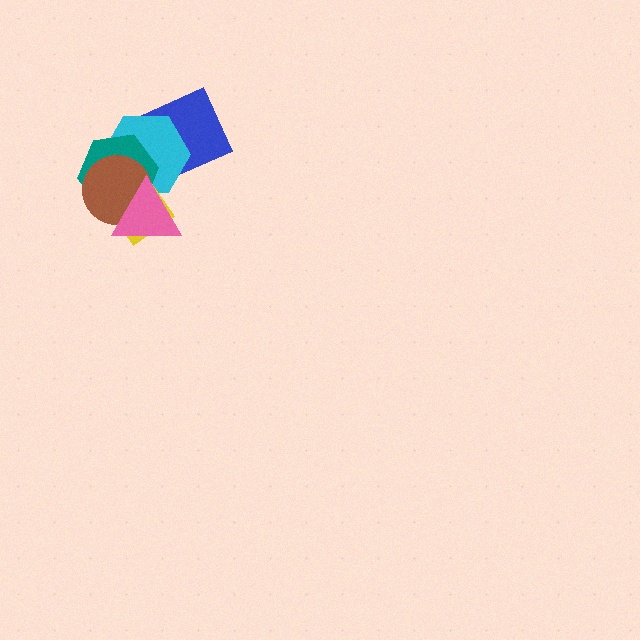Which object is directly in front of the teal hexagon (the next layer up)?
The brown circle is directly in front of the teal hexagon.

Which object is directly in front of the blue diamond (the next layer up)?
The cyan hexagon is directly in front of the blue diamond.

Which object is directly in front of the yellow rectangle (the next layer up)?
The teal hexagon is directly in front of the yellow rectangle.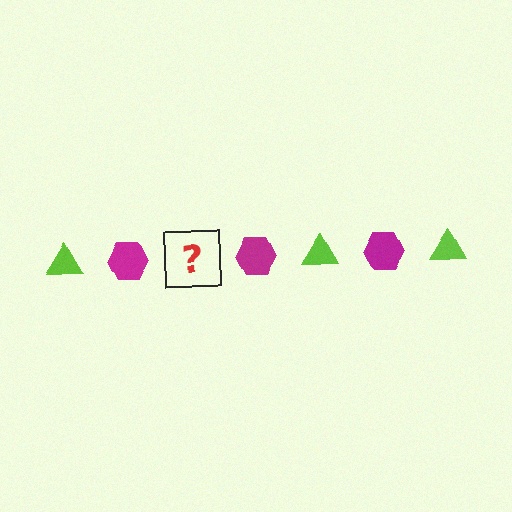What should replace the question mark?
The question mark should be replaced with a lime triangle.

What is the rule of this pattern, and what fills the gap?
The rule is that the pattern alternates between lime triangle and magenta hexagon. The gap should be filled with a lime triangle.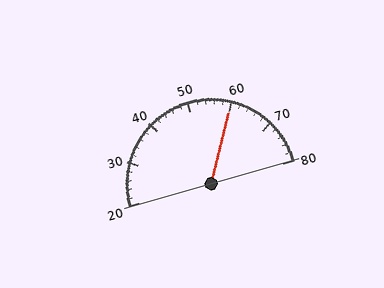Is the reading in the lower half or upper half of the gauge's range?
The reading is in the upper half of the range (20 to 80).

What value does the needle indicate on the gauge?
The needle indicates approximately 60.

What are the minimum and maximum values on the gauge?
The gauge ranges from 20 to 80.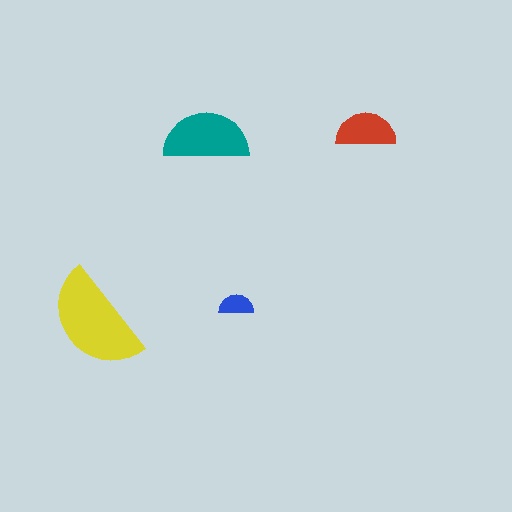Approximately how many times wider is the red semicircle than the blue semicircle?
About 1.5 times wider.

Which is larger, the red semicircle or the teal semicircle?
The teal one.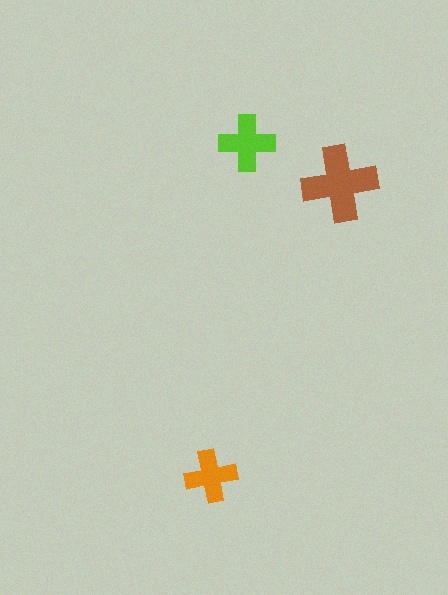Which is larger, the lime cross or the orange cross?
The lime one.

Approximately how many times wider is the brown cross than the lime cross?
About 1.5 times wider.